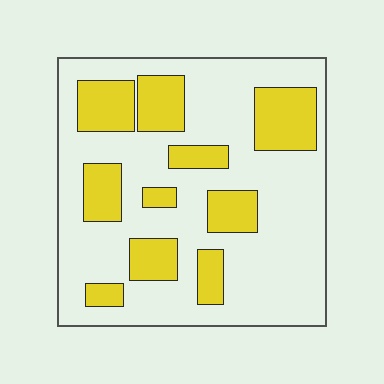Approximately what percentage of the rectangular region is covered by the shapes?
Approximately 30%.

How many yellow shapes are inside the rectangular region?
10.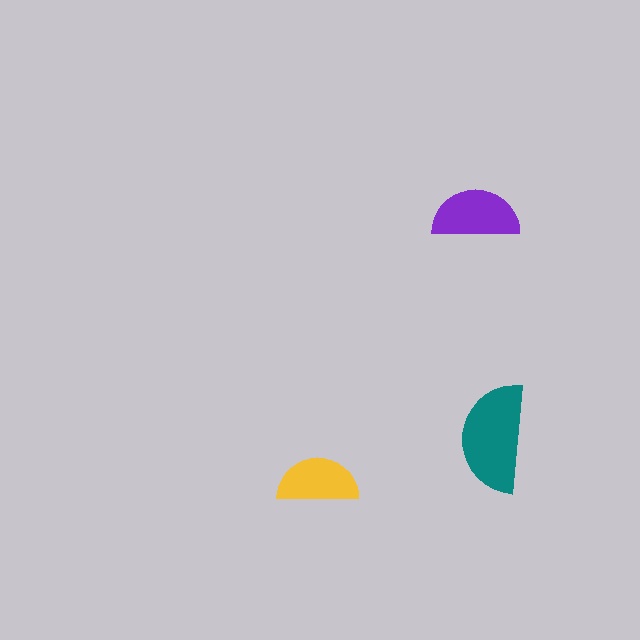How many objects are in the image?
There are 3 objects in the image.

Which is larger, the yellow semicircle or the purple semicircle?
The purple one.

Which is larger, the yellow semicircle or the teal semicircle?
The teal one.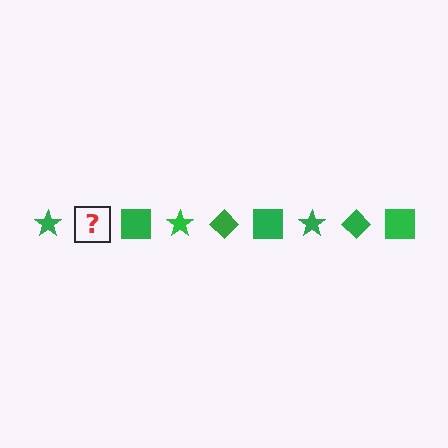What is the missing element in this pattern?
The missing element is a green diamond.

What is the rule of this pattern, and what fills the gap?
The rule is that the pattern cycles through star, diamond, square shapes in green. The gap should be filled with a green diamond.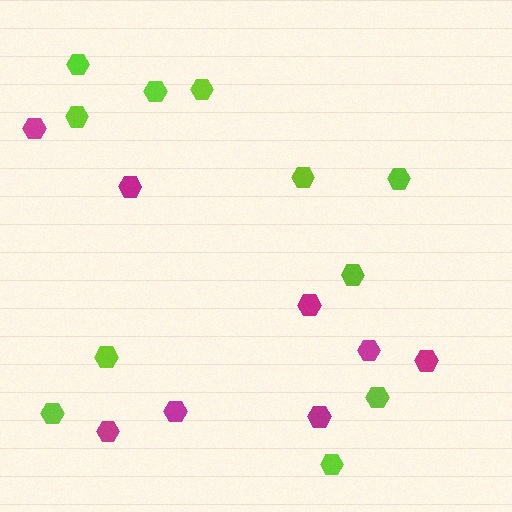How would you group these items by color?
There are 2 groups: one group of lime hexagons (11) and one group of magenta hexagons (8).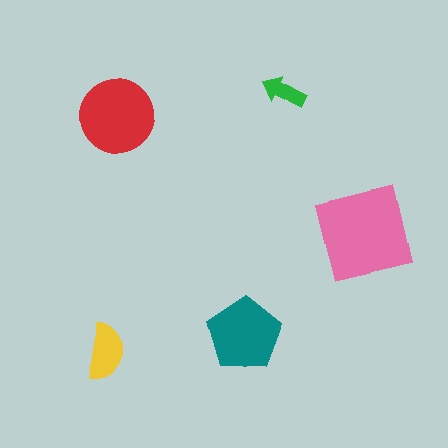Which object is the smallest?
The green arrow.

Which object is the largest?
The pink square.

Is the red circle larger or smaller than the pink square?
Smaller.